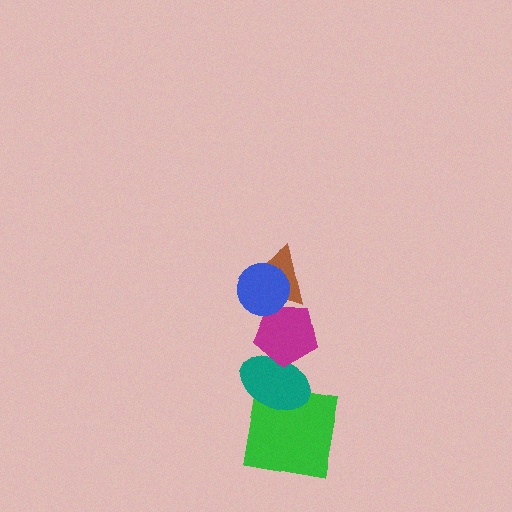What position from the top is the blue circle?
The blue circle is 1st from the top.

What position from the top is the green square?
The green square is 5th from the top.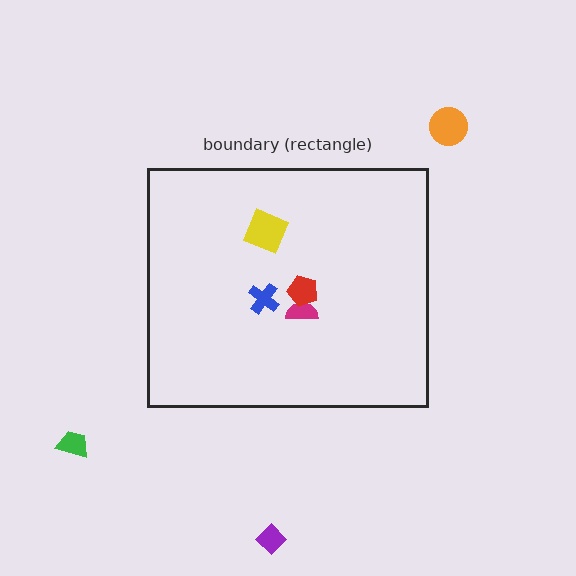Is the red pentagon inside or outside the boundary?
Inside.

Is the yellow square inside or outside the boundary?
Inside.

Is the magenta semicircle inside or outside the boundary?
Inside.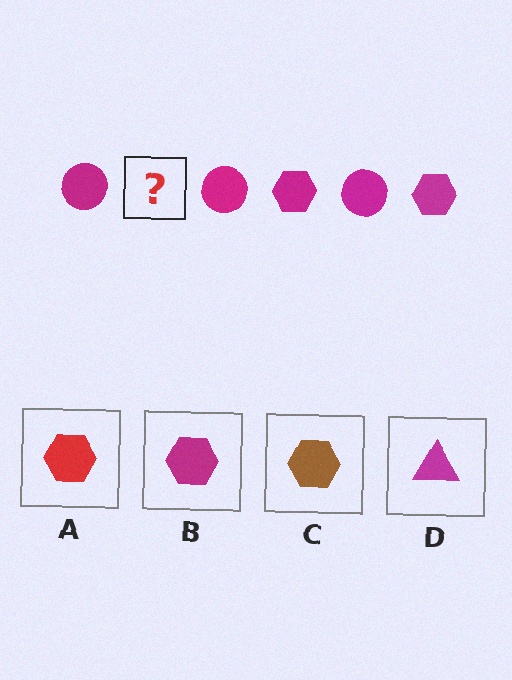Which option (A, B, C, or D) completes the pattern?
B.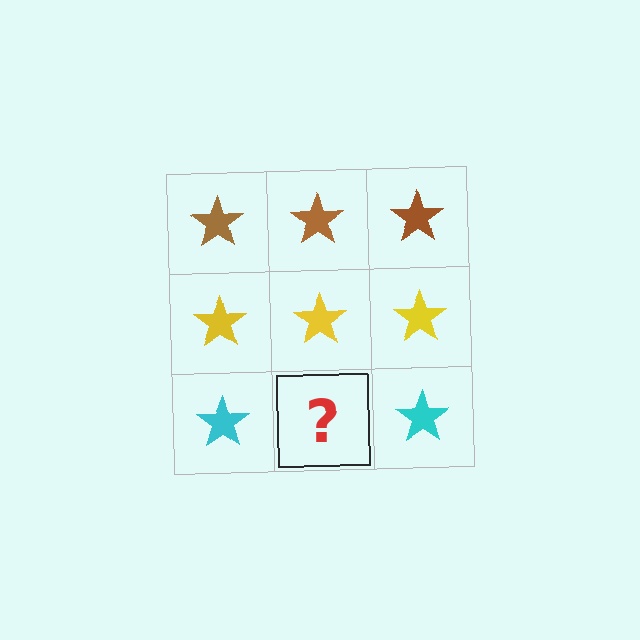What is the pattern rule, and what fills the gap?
The rule is that each row has a consistent color. The gap should be filled with a cyan star.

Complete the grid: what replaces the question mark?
The question mark should be replaced with a cyan star.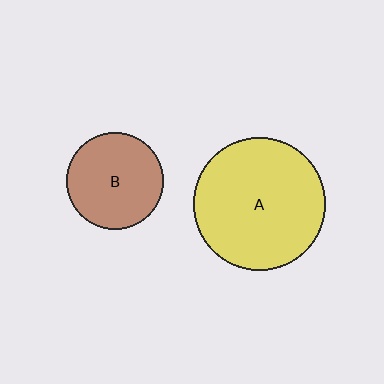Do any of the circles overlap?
No, none of the circles overlap.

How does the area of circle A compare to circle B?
Approximately 1.9 times.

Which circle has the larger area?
Circle A (yellow).